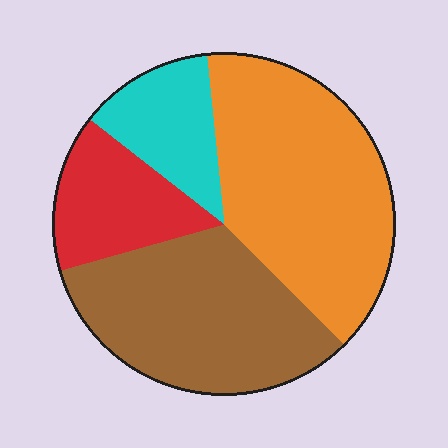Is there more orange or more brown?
Orange.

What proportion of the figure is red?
Red covers about 15% of the figure.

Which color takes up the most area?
Orange, at roughly 40%.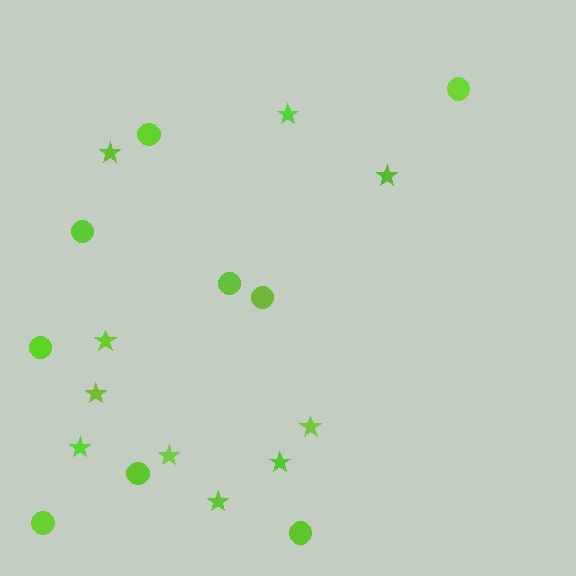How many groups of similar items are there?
There are 2 groups: one group of circles (9) and one group of stars (10).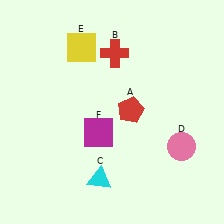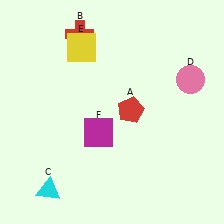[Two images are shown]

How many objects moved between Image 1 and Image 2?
3 objects moved between the two images.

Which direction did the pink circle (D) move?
The pink circle (D) moved up.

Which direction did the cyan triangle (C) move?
The cyan triangle (C) moved left.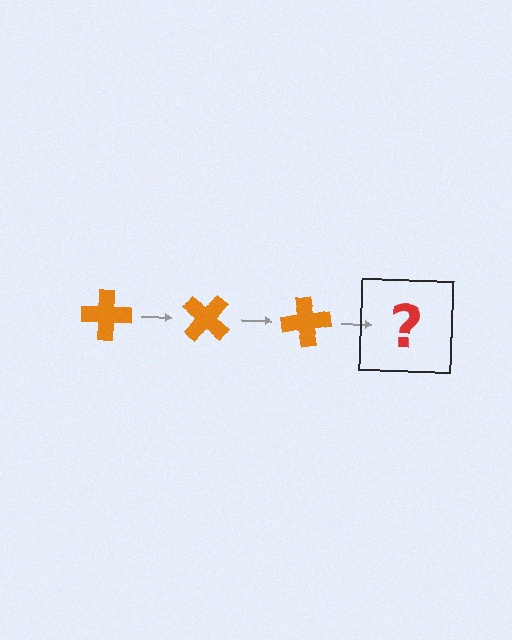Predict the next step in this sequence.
The next step is an orange cross rotated 120 degrees.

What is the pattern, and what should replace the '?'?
The pattern is that the cross rotates 40 degrees each step. The '?' should be an orange cross rotated 120 degrees.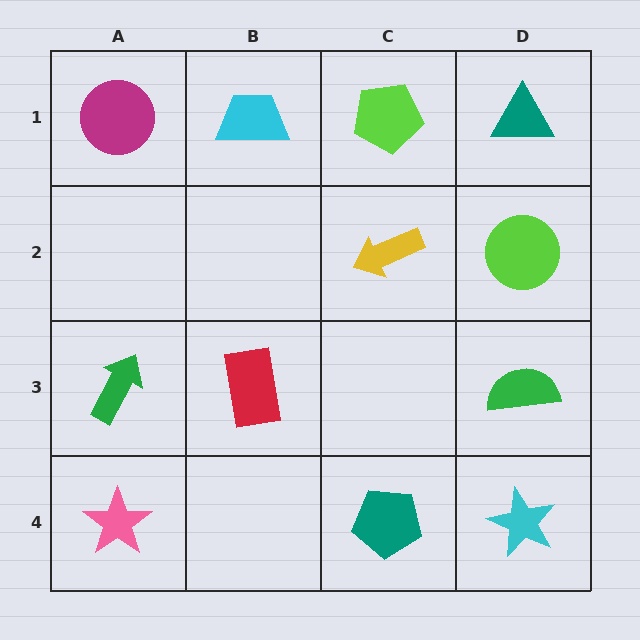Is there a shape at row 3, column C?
No, that cell is empty.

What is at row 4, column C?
A teal pentagon.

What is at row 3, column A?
A green arrow.